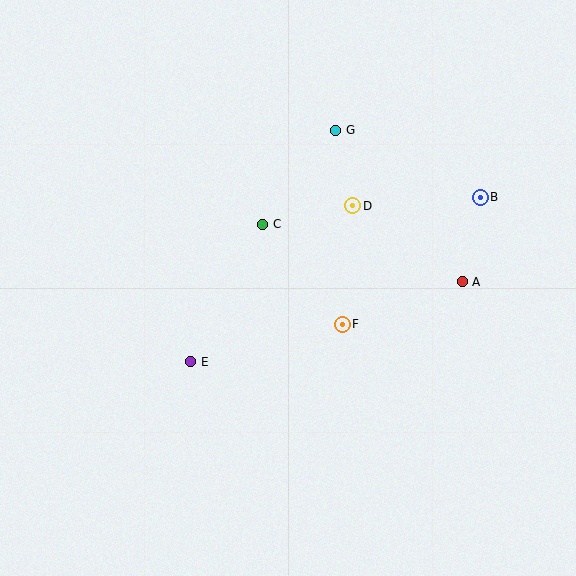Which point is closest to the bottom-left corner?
Point E is closest to the bottom-left corner.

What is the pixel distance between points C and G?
The distance between C and G is 119 pixels.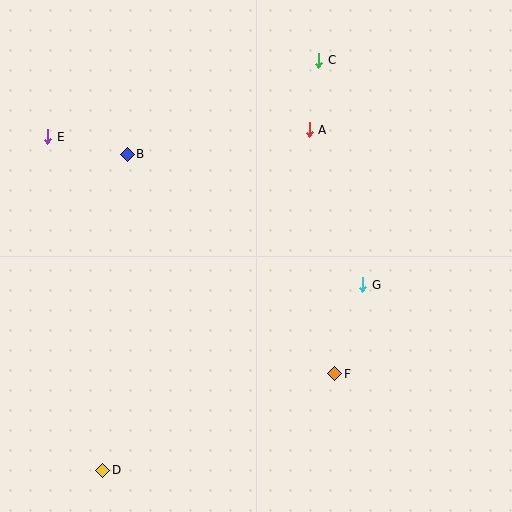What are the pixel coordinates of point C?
Point C is at (319, 60).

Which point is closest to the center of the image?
Point G at (363, 285) is closest to the center.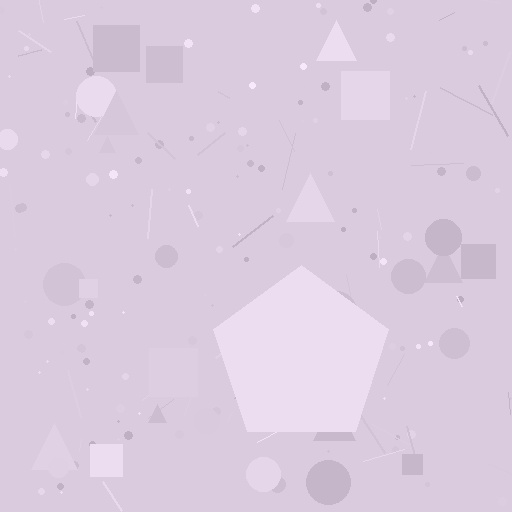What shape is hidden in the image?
A pentagon is hidden in the image.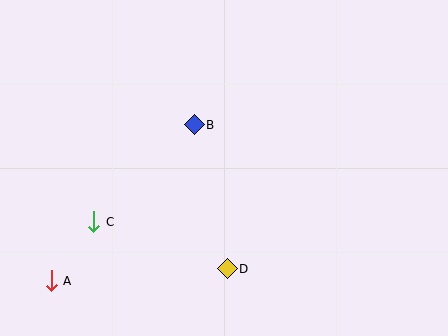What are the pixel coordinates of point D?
Point D is at (227, 269).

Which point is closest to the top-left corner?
Point B is closest to the top-left corner.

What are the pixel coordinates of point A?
Point A is at (51, 281).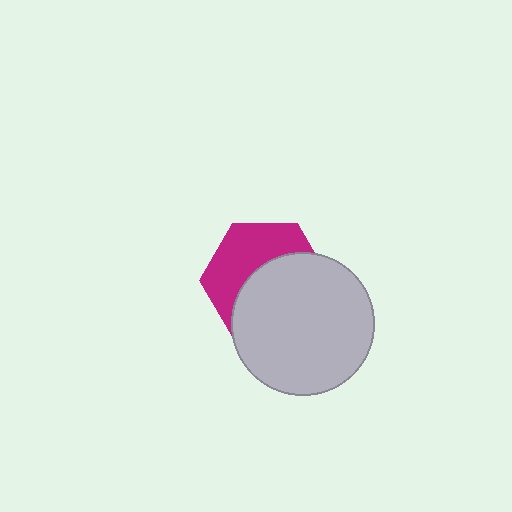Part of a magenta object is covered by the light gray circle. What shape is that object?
It is a hexagon.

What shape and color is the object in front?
The object in front is a light gray circle.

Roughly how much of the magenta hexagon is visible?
A small part of it is visible (roughly 45%).